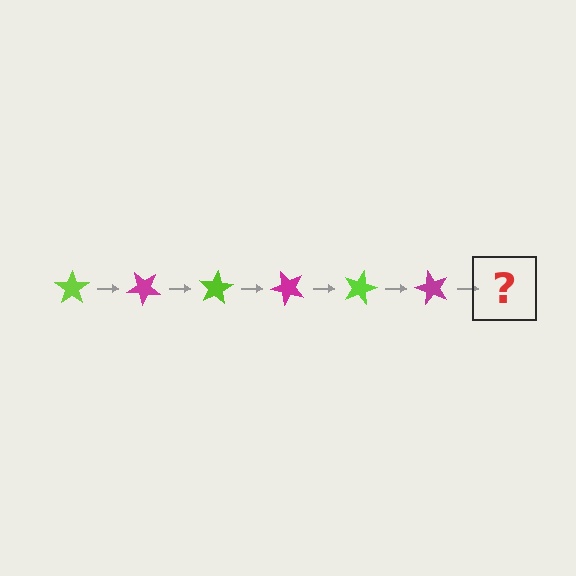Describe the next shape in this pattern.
It should be a lime star, rotated 240 degrees from the start.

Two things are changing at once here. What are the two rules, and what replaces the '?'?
The two rules are that it rotates 40 degrees each step and the color cycles through lime and magenta. The '?' should be a lime star, rotated 240 degrees from the start.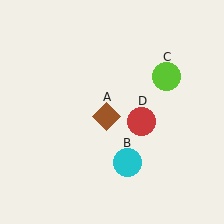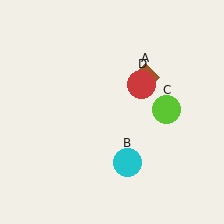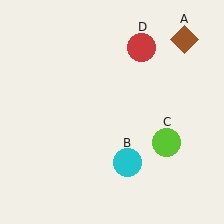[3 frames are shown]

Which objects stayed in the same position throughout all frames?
Cyan circle (object B) remained stationary.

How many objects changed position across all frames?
3 objects changed position: brown diamond (object A), lime circle (object C), red circle (object D).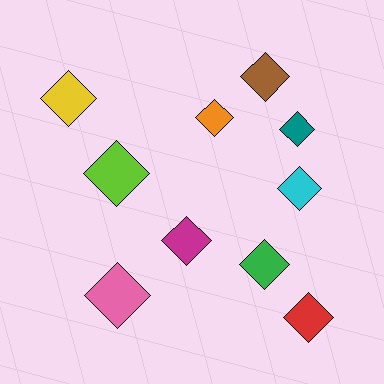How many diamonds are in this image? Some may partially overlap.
There are 10 diamonds.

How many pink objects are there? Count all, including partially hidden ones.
There is 1 pink object.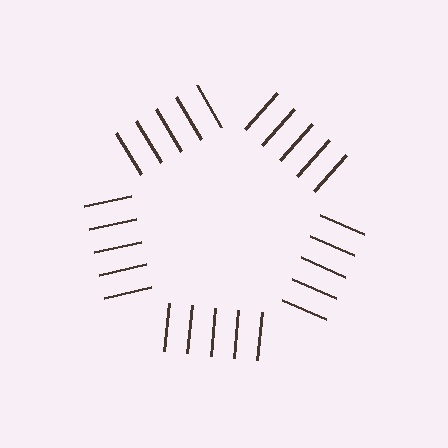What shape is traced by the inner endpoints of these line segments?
An illusory pentagon — the line segments terminate on its edges but no continuous stroke is drawn.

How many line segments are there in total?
25 — 5 along each of the 5 edges.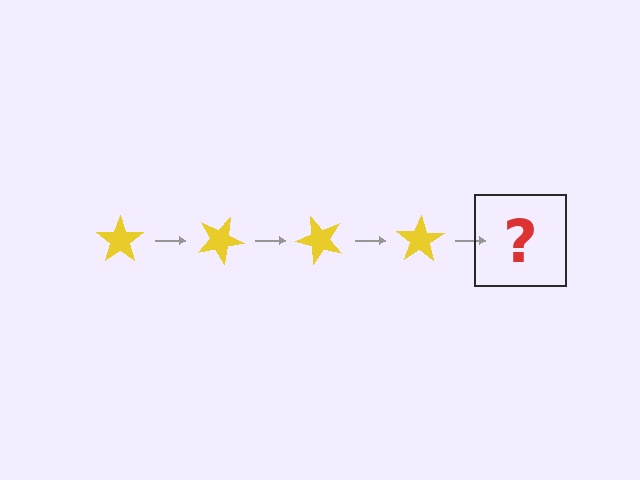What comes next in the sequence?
The next element should be a yellow star rotated 100 degrees.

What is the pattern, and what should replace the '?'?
The pattern is that the star rotates 25 degrees each step. The '?' should be a yellow star rotated 100 degrees.